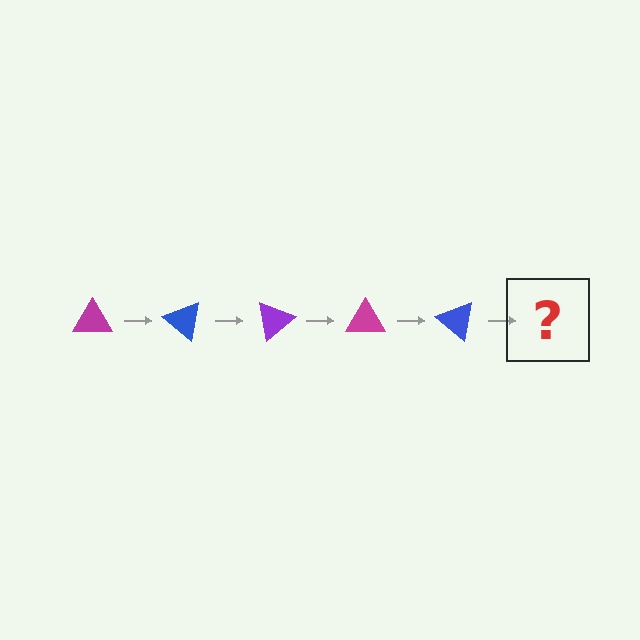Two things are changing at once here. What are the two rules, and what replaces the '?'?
The two rules are that it rotates 40 degrees each step and the color cycles through magenta, blue, and purple. The '?' should be a purple triangle, rotated 200 degrees from the start.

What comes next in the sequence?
The next element should be a purple triangle, rotated 200 degrees from the start.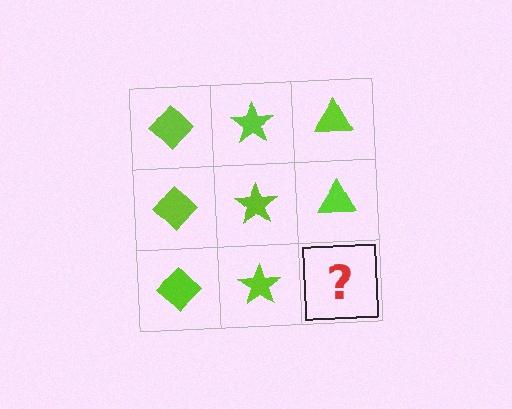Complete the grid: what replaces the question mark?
The question mark should be replaced with a lime triangle.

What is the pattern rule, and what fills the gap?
The rule is that each column has a consistent shape. The gap should be filled with a lime triangle.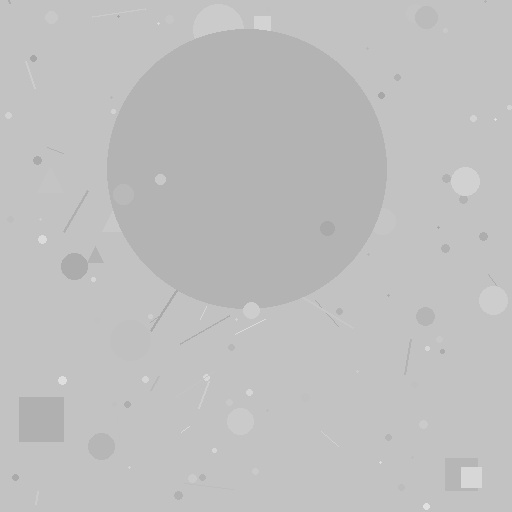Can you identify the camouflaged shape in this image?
The camouflaged shape is a circle.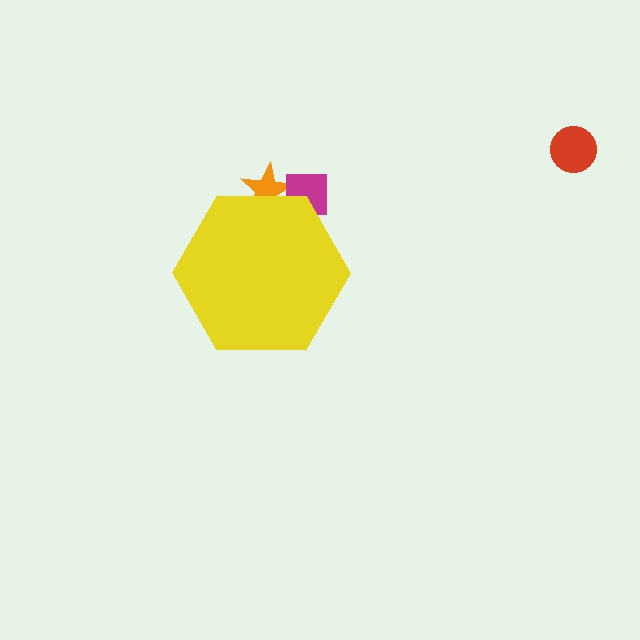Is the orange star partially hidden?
Yes, the orange star is partially hidden behind the yellow hexagon.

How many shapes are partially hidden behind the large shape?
2 shapes are partially hidden.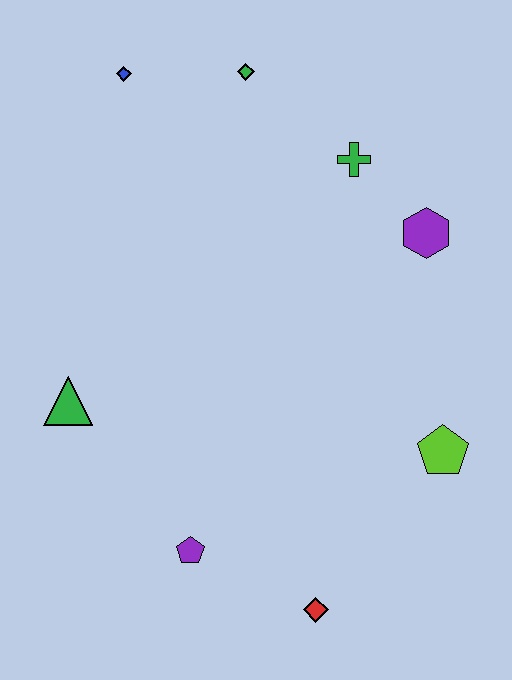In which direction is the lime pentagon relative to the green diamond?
The lime pentagon is below the green diamond.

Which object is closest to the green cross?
The purple hexagon is closest to the green cross.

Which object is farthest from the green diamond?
The red diamond is farthest from the green diamond.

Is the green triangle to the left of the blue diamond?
Yes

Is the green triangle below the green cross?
Yes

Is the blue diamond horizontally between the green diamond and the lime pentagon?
No